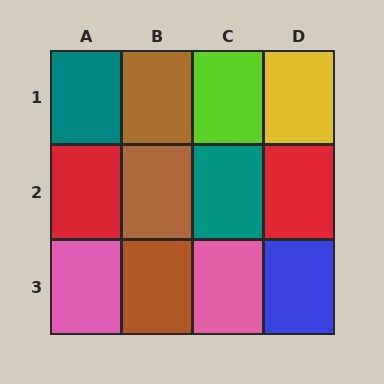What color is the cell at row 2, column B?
Brown.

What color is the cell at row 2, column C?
Teal.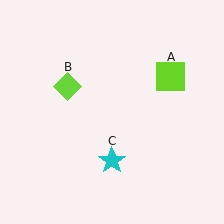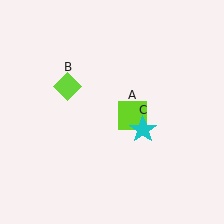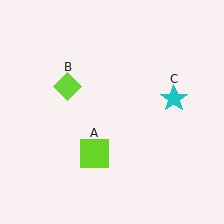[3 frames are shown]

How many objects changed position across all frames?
2 objects changed position: lime square (object A), cyan star (object C).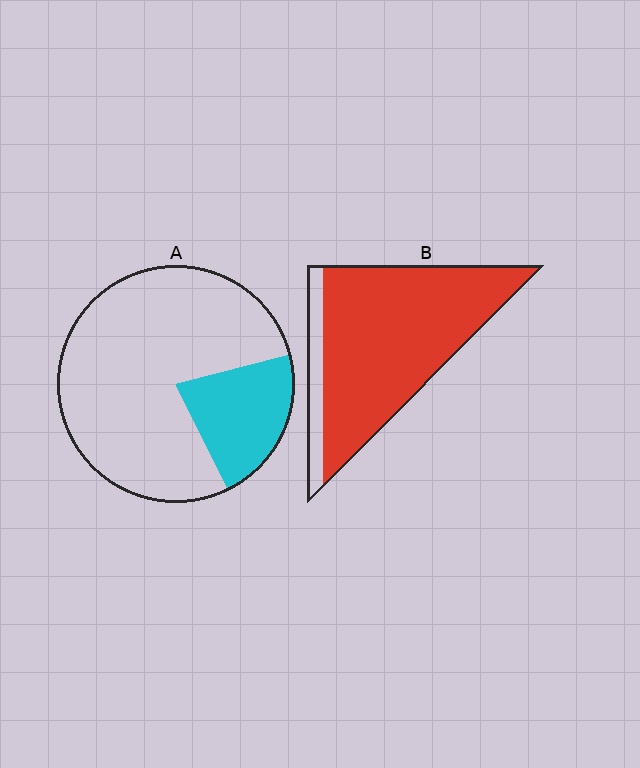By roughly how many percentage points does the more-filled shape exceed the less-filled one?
By roughly 65 percentage points (B over A).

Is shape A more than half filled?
No.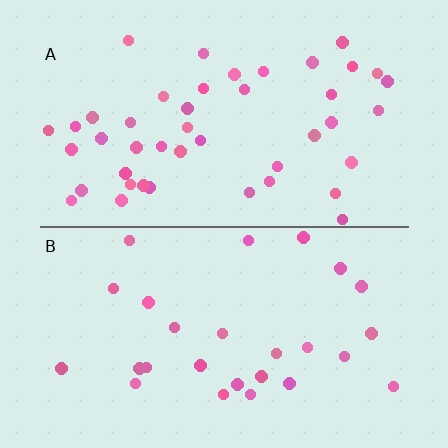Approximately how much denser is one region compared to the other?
Approximately 1.7× — region A over region B.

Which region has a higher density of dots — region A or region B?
A (the top).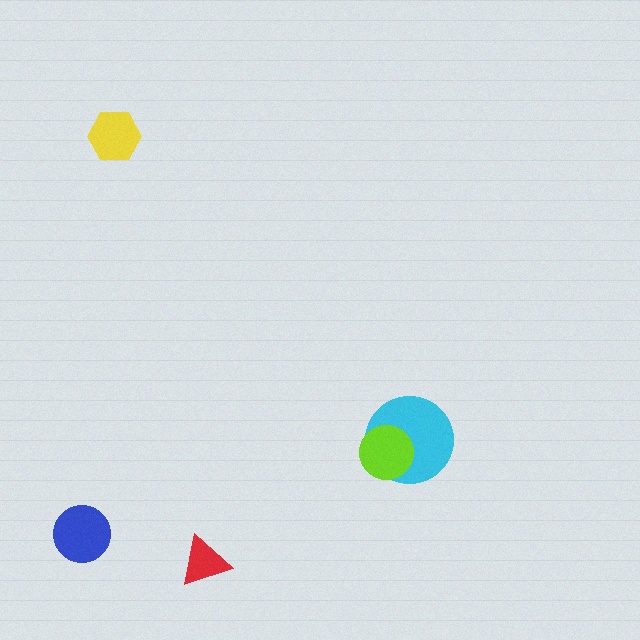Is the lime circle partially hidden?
No, no other shape covers it.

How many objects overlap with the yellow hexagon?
0 objects overlap with the yellow hexagon.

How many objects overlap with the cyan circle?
1 object overlaps with the cyan circle.